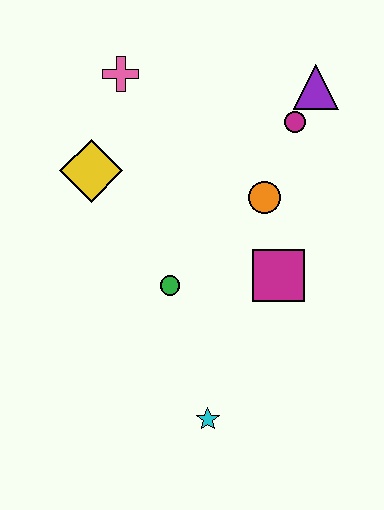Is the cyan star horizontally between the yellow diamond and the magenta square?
Yes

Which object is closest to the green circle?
The magenta square is closest to the green circle.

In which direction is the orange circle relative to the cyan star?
The orange circle is above the cyan star.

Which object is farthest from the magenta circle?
The cyan star is farthest from the magenta circle.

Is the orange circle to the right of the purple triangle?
No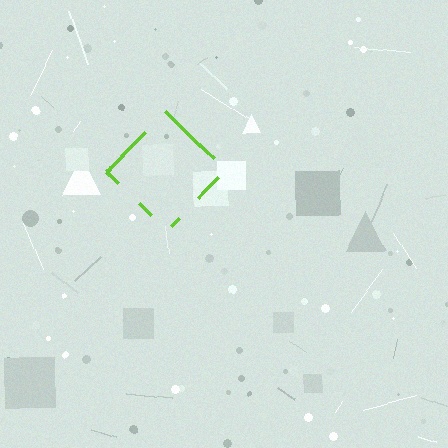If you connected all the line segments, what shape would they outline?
They would outline a diamond.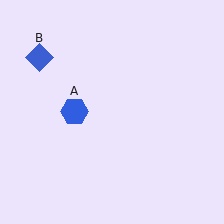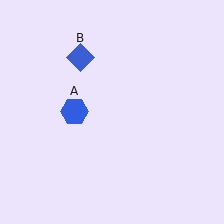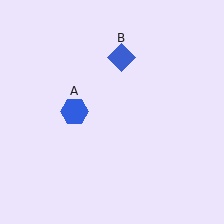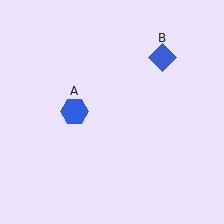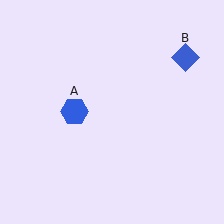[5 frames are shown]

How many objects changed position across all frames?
1 object changed position: blue diamond (object B).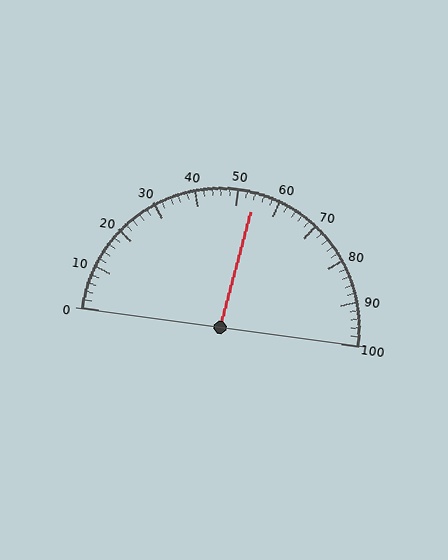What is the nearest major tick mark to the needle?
The nearest major tick mark is 50.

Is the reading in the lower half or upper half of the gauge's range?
The reading is in the upper half of the range (0 to 100).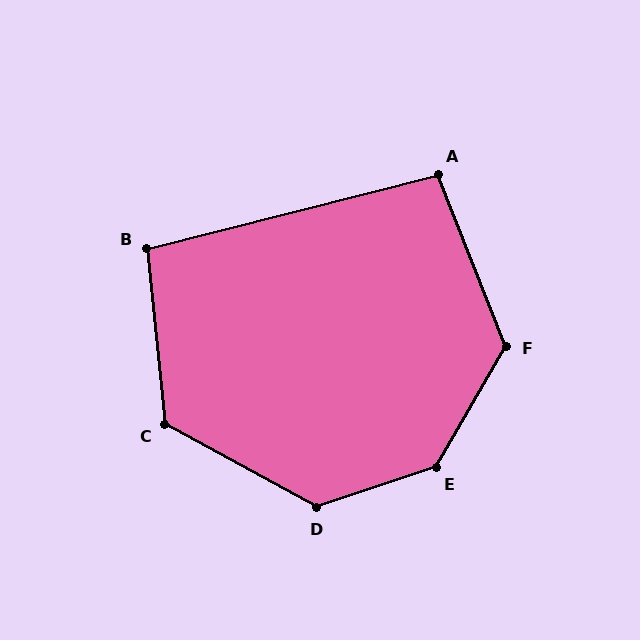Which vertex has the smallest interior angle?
A, at approximately 97 degrees.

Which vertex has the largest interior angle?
E, at approximately 138 degrees.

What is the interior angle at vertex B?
Approximately 99 degrees (obtuse).